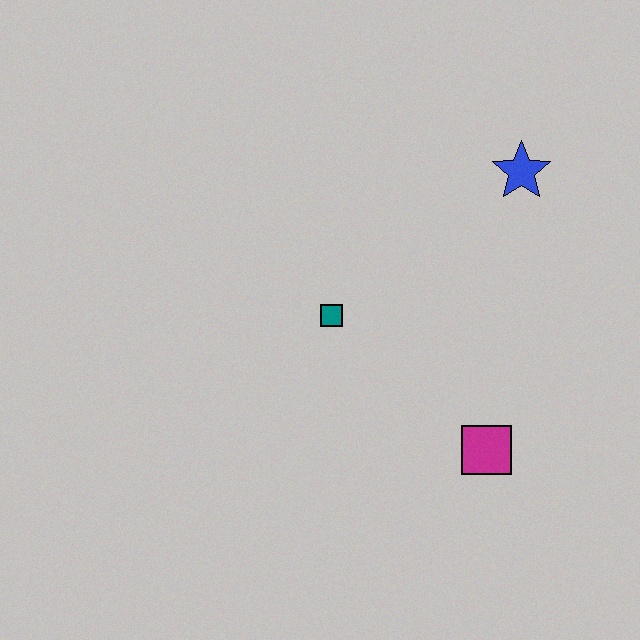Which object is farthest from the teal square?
The blue star is farthest from the teal square.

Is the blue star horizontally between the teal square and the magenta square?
No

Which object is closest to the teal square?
The magenta square is closest to the teal square.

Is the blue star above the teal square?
Yes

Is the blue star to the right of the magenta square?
Yes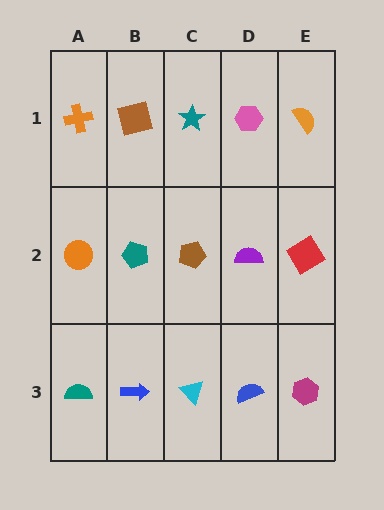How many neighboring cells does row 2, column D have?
4.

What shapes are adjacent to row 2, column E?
An orange semicircle (row 1, column E), a magenta hexagon (row 3, column E), a purple semicircle (row 2, column D).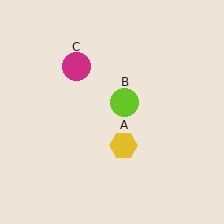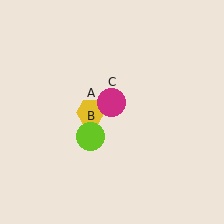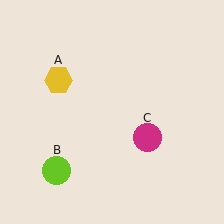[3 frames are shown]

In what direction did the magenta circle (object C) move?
The magenta circle (object C) moved down and to the right.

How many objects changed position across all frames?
3 objects changed position: yellow hexagon (object A), lime circle (object B), magenta circle (object C).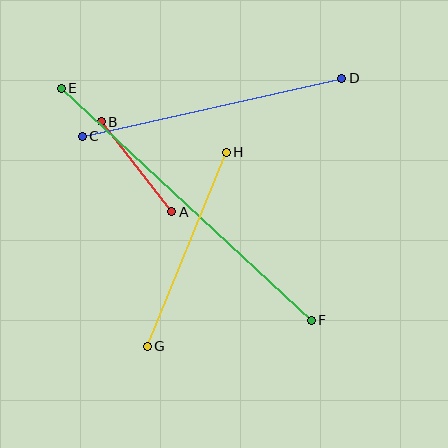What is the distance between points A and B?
The distance is approximately 114 pixels.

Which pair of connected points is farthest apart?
Points E and F are farthest apart.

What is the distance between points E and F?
The distance is approximately 341 pixels.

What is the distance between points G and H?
The distance is approximately 209 pixels.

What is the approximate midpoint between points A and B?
The midpoint is at approximately (136, 167) pixels.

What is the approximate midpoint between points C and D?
The midpoint is at approximately (212, 107) pixels.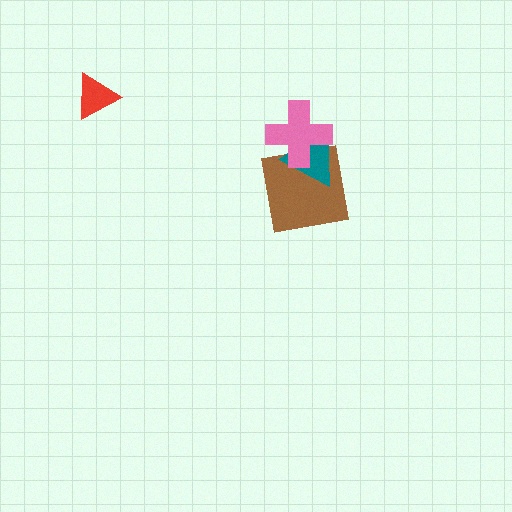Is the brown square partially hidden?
Yes, it is partially covered by another shape.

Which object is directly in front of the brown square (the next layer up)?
The teal triangle is directly in front of the brown square.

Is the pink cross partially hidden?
No, no other shape covers it.